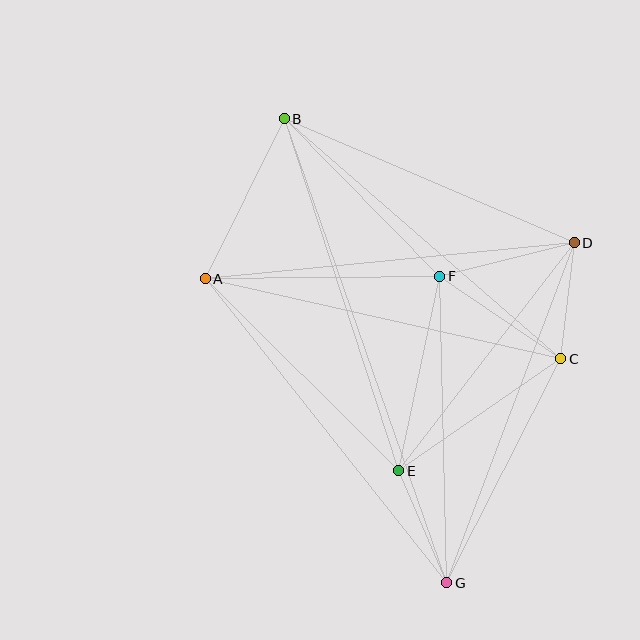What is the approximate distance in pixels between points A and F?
The distance between A and F is approximately 235 pixels.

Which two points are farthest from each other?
Points B and G are farthest from each other.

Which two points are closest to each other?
Points C and D are closest to each other.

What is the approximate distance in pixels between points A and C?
The distance between A and C is approximately 364 pixels.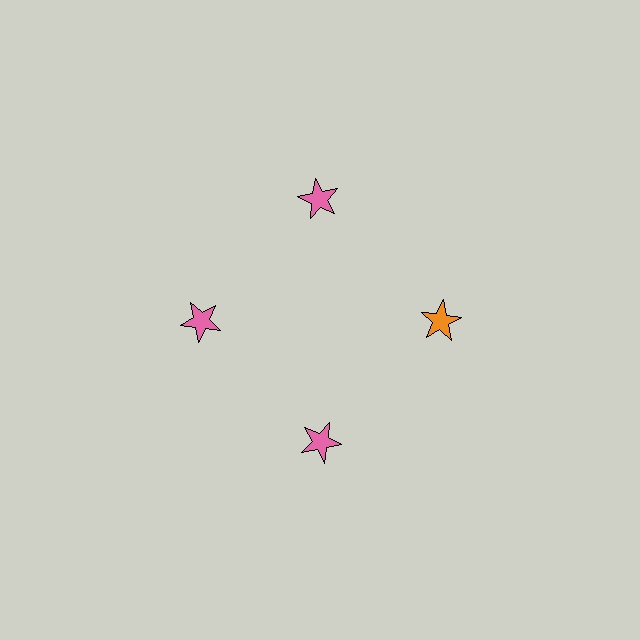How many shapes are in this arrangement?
There are 4 shapes arranged in a ring pattern.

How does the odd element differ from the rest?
It has a different color: orange instead of pink.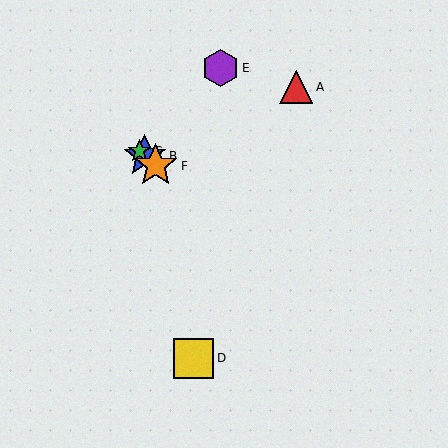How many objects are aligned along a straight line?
3 objects (B, C, F) are aligned along a straight line.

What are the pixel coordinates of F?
Object F is at (156, 166).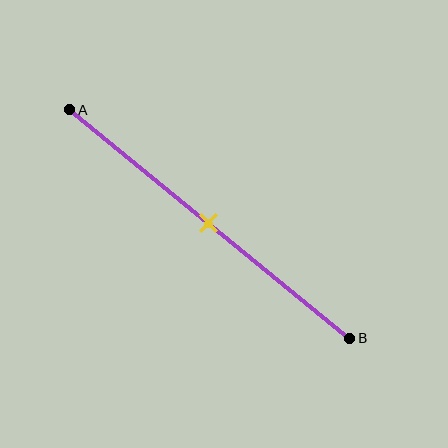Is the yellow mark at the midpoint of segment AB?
Yes, the mark is approximately at the midpoint.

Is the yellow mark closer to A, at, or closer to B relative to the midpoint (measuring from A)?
The yellow mark is approximately at the midpoint of segment AB.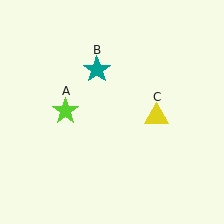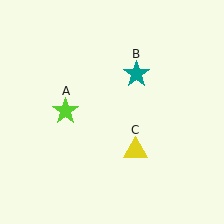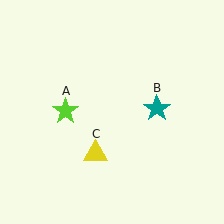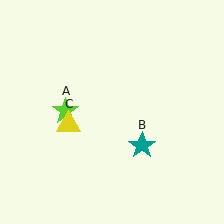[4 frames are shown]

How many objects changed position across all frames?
2 objects changed position: teal star (object B), yellow triangle (object C).